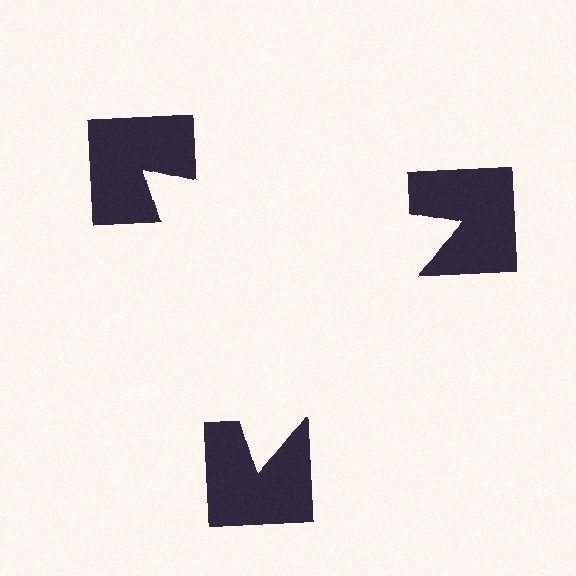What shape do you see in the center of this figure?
An illusory triangle — its edges are inferred from the aligned wedge cuts in the notched squares, not physically drawn.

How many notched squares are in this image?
There are 3 — one at each vertex of the illusory triangle.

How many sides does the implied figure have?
3 sides.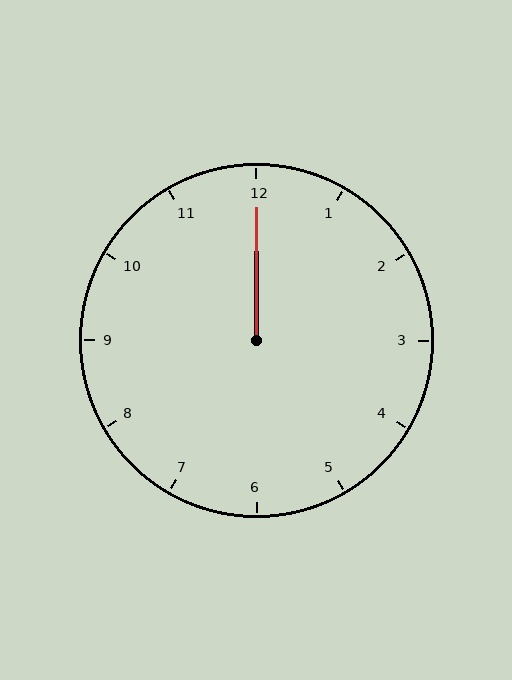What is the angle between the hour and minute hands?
Approximately 0 degrees.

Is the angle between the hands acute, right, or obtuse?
It is acute.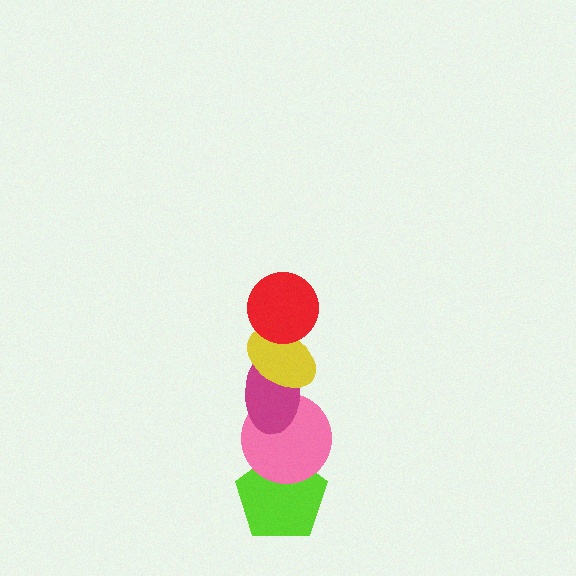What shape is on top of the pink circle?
The magenta ellipse is on top of the pink circle.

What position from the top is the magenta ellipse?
The magenta ellipse is 3rd from the top.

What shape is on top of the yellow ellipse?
The red circle is on top of the yellow ellipse.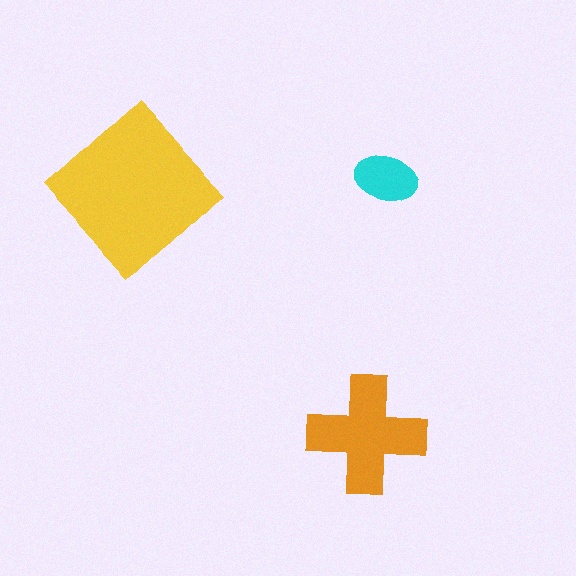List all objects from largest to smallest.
The yellow diamond, the orange cross, the cyan ellipse.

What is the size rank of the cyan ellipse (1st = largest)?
3rd.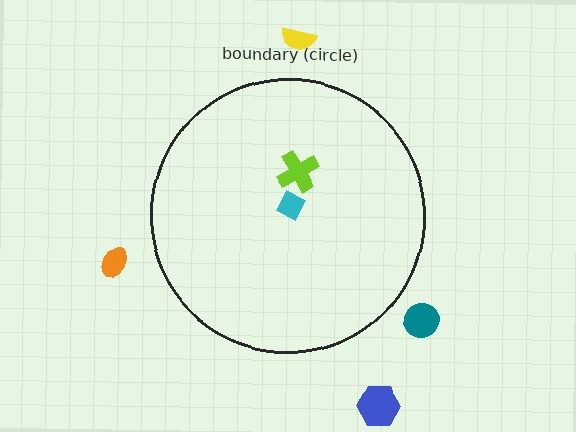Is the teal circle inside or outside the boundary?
Outside.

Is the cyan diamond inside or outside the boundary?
Inside.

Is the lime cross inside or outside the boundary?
Inside.